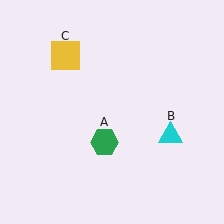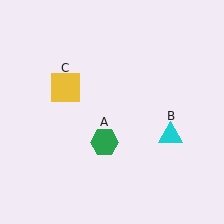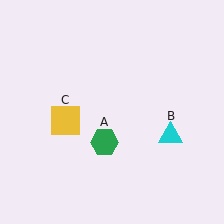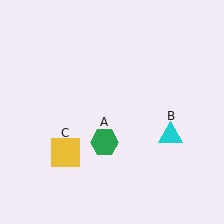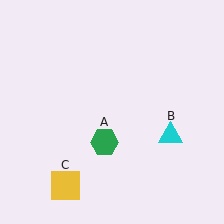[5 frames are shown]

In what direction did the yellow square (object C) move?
The yellow square (object C) moved down.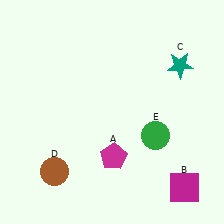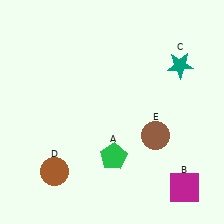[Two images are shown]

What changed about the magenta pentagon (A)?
In Image 1, A is magenta. In Image 2, it changed to green.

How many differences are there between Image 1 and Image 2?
There are 2 differences between the two images.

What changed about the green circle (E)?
In Image 1, E is green. In Image 2, it changed to brown.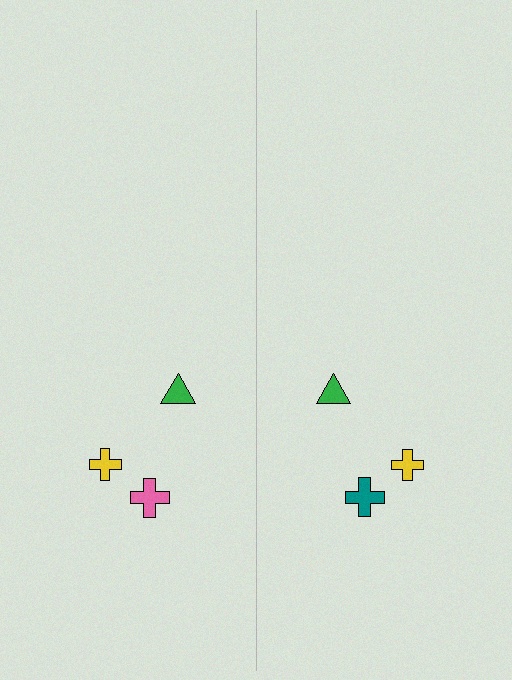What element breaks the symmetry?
The teal cross on the right side breaks the symmetry — its mirror counterpart is pink.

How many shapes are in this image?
There are 6 shapes in this image.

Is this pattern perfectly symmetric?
No, the pattern is not perfectly symmetric. The teal cross on the right side breaks the symmetry — its mirror counterpart is pink.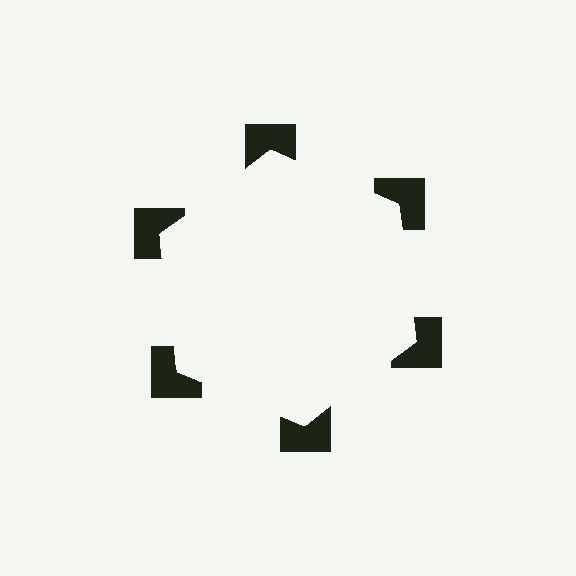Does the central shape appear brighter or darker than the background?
It typically appears slightly brighter than the background, even though no actual brightness change is drawn.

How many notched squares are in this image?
There are 6 — one at each vertex of the illusory hexagon.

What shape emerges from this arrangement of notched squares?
An illusory hexagon — its edges are inferred from the aligned wedge cuts in the notched squares, not physically drawn.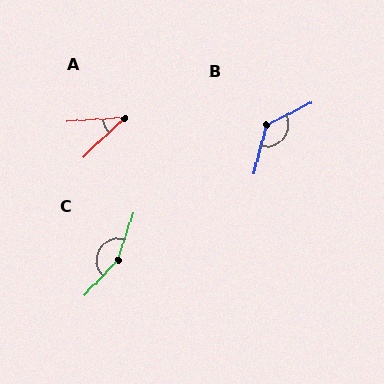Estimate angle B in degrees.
Approximately 131 degrees.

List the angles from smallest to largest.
A (39°), B (131°), C (155°).